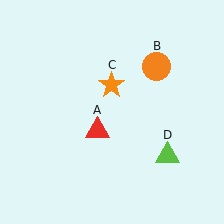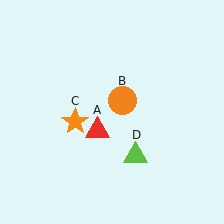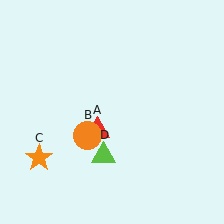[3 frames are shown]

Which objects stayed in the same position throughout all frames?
Red triangle (object A) remained stationary.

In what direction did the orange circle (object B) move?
The orange circle (object B) moved down and to the left.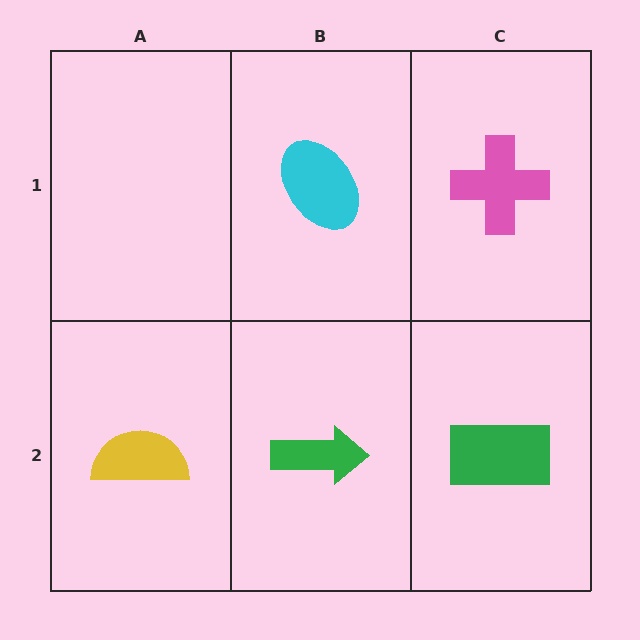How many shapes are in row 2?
3 shapes.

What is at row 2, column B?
A green arrow.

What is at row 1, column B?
A cyan ellipse.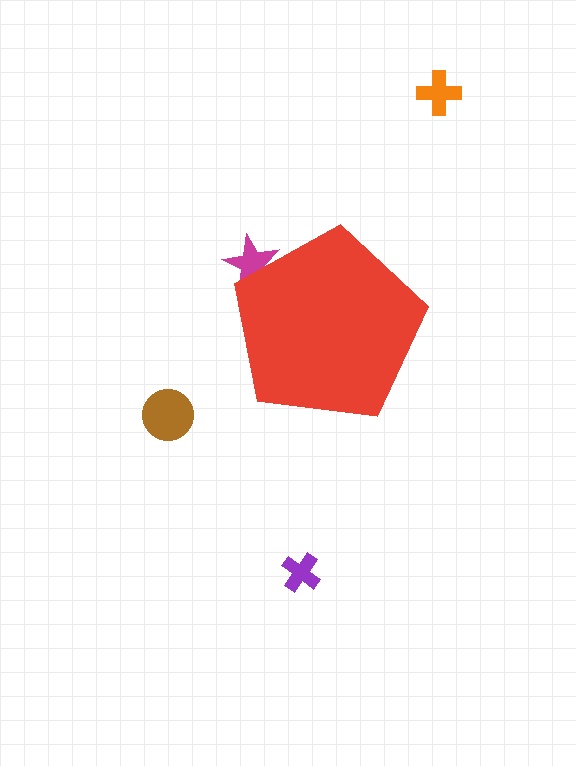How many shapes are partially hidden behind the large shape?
1 shape is partially hidden.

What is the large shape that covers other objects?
A red pentagon.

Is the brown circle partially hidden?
No, the brown circle is fully visible.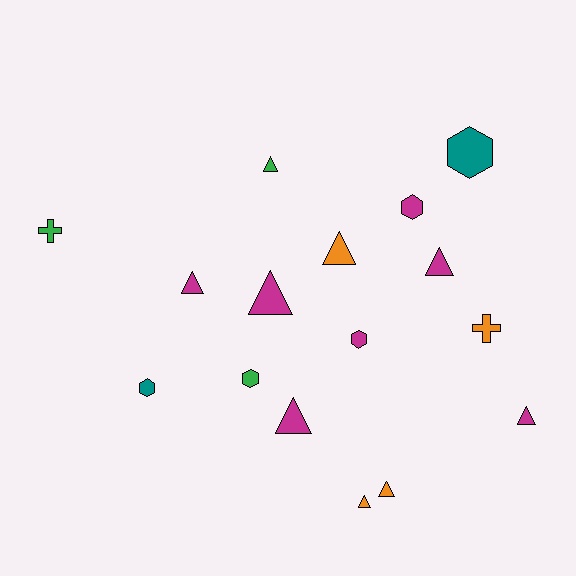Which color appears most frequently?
Magenta, with 7 objects.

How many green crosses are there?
There is 1 green cross.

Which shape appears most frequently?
Triangle, with 9 objects.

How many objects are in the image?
There are 16 objects.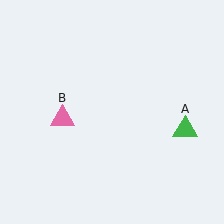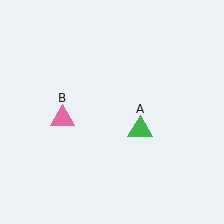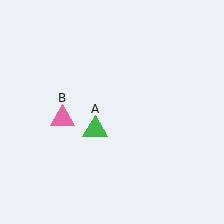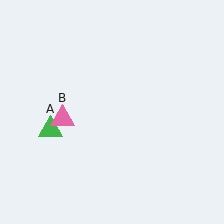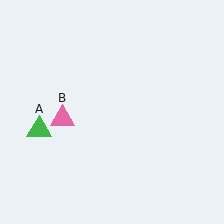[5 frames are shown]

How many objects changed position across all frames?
1 object changed position: green triangle (object A).